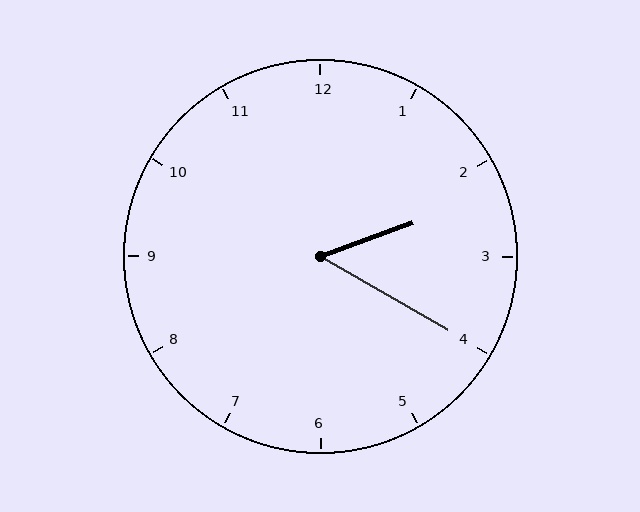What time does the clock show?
2:20.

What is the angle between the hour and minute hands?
Approximately 50 degrees.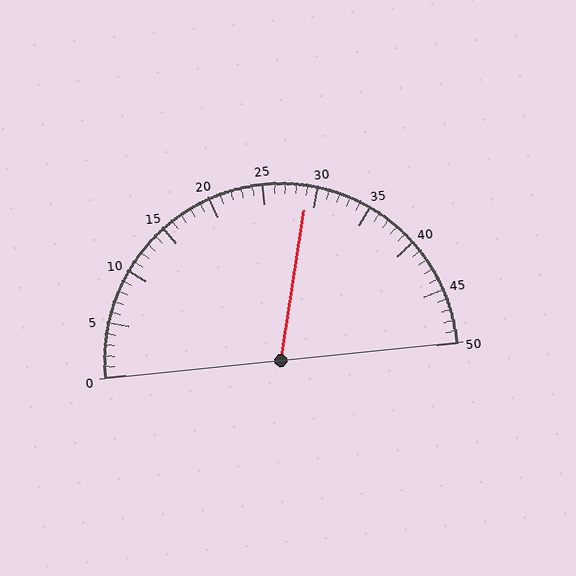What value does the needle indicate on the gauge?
The needle indicates approximately 29.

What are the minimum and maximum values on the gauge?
The gauge ranges from 0 to 50.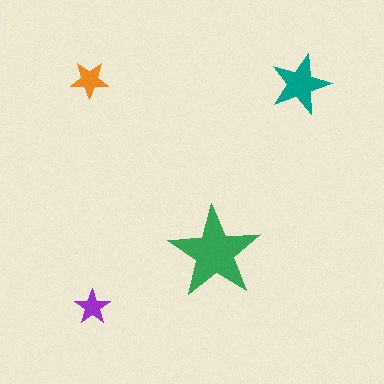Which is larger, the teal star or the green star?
The green one.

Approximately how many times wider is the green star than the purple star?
About 2.5 times wider.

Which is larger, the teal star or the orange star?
The teal one.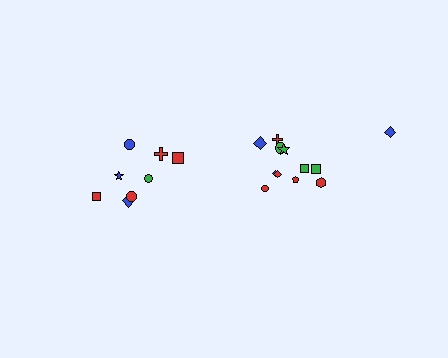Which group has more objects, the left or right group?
The right group.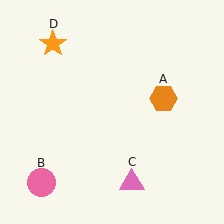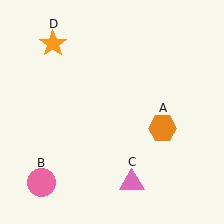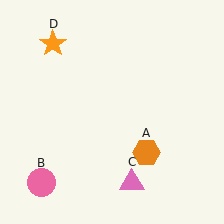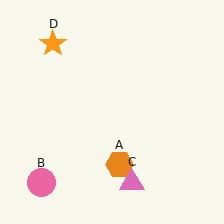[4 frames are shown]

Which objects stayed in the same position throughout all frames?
Pink circle (object B) and pink triangle (object C) and orange star (object D) remained stationary.